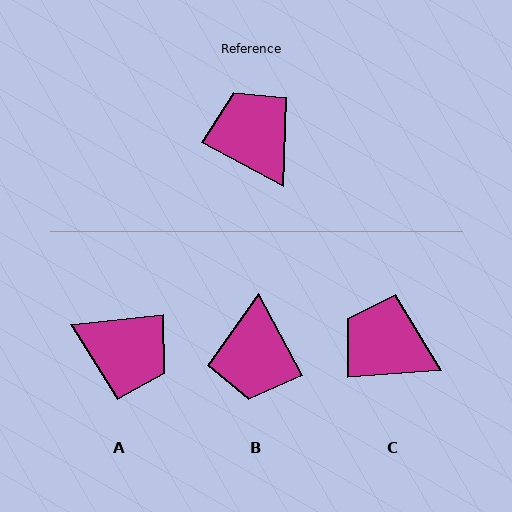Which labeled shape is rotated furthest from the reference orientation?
B, about 146 degrees away.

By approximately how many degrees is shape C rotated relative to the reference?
Approximately 32 degrees counter-clockwise.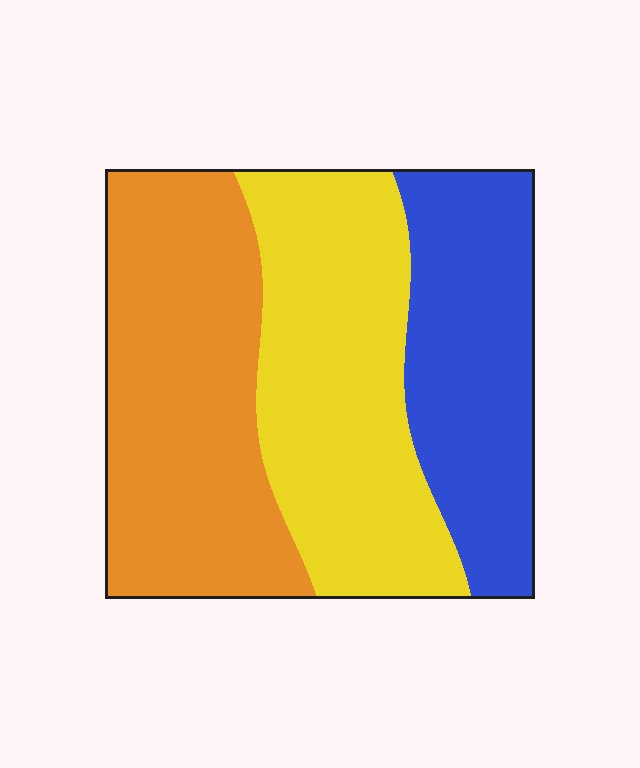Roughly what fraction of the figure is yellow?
Yellow covers about 35% of the figure.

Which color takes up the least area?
Blue, at roughly 25%.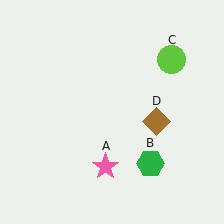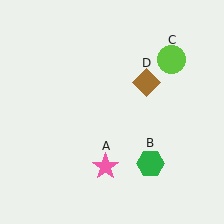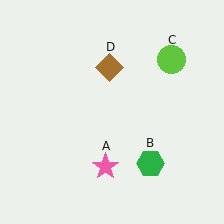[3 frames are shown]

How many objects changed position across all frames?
1 object changed position: brown diamond (object D).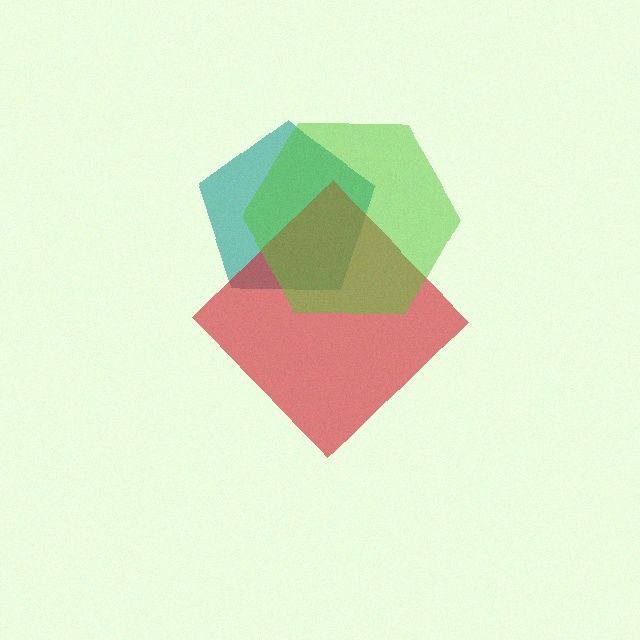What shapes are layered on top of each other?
The layered shapes are: a teal pentagon, a red diamond, a lime hexagon.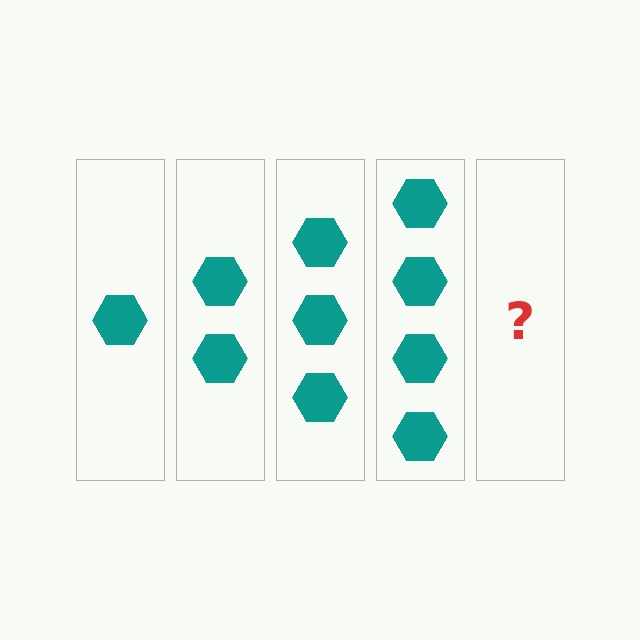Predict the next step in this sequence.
The next step is 5 hexagons.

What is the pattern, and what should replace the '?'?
The pattern is that each step adds one more hexagon. The '?' should be 5 hexagons.